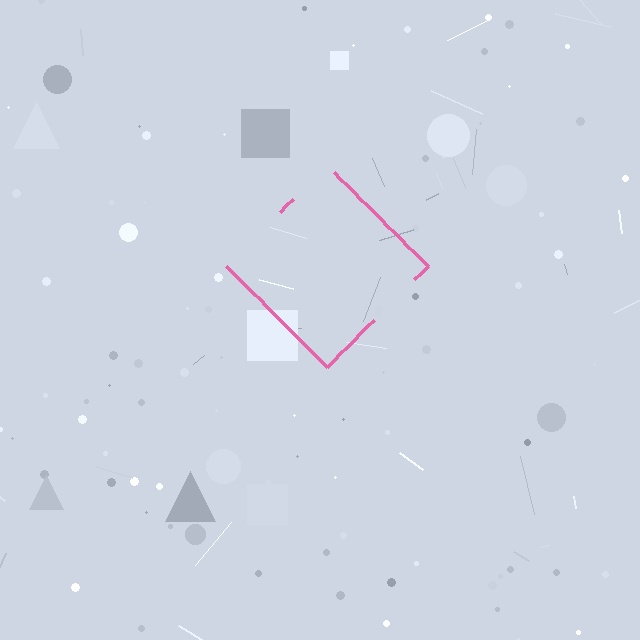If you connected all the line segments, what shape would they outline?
They would outline a diamond.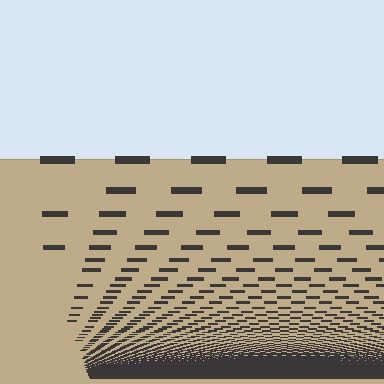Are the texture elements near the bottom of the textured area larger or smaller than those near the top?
Smaller. The gradient is inverted — elements near the bottom are smaller and denser.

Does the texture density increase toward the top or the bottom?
Density increases toward the bottom.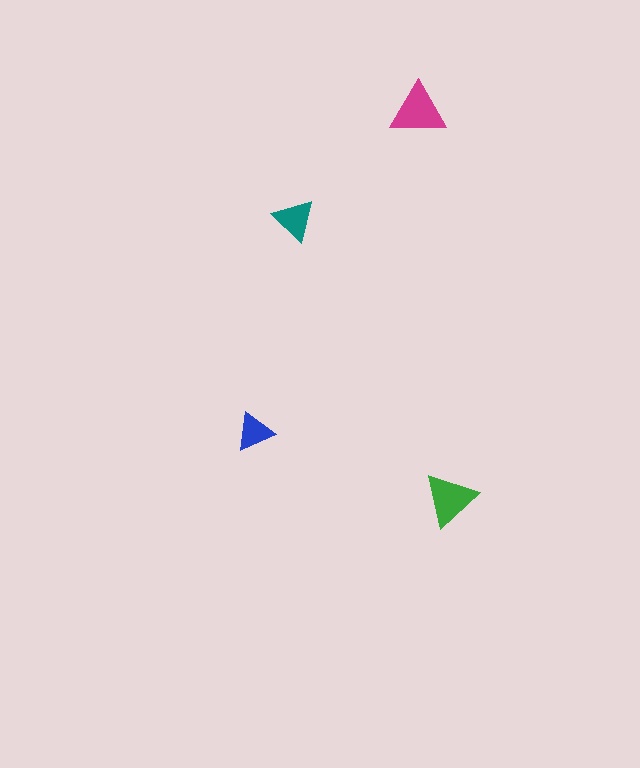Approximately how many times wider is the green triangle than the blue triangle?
About 1.5 times wider.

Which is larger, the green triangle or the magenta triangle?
The magenta one.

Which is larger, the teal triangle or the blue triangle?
The teal one.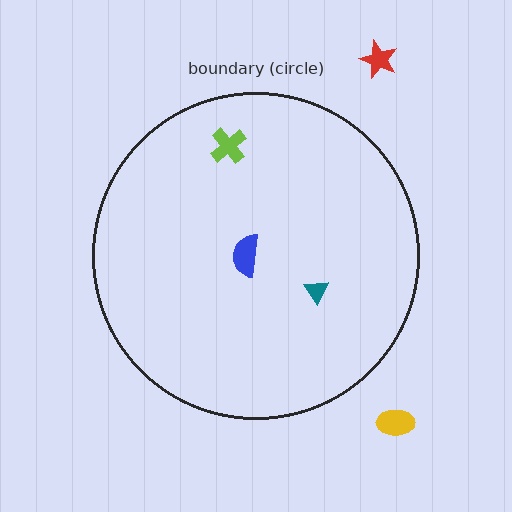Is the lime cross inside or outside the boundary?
Inside.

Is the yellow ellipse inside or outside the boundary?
Outside.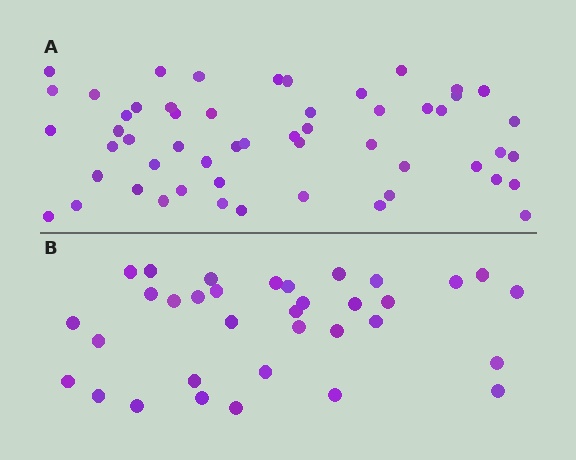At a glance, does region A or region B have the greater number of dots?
Region A (the top region) has more dots.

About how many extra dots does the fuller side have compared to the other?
Region A has approximately 20 more dots than region B.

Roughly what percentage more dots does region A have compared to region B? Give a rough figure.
About 60% more.